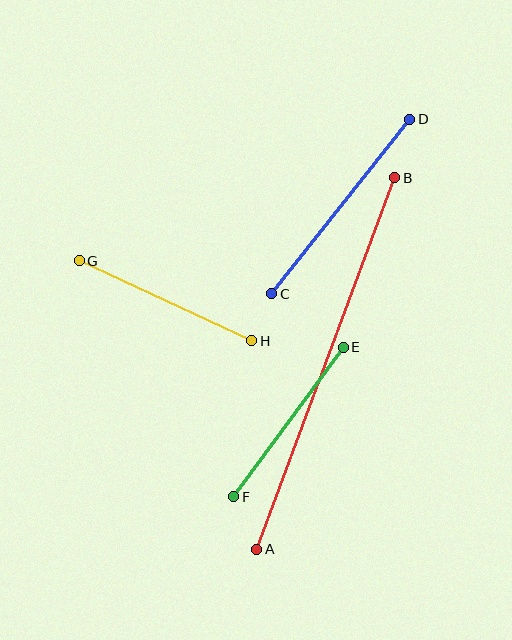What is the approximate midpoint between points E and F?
The midpoint is at approximately (289, 422) pixels.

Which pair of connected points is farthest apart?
Points A and B are farthest apart.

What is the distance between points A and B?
The distance is approximately 396 pixels.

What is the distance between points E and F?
The distance is approximately 185 pixels.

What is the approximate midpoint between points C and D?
The midpoint is at approximately (341, 206) pixels.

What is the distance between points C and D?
The distance is approximately 223 pixels.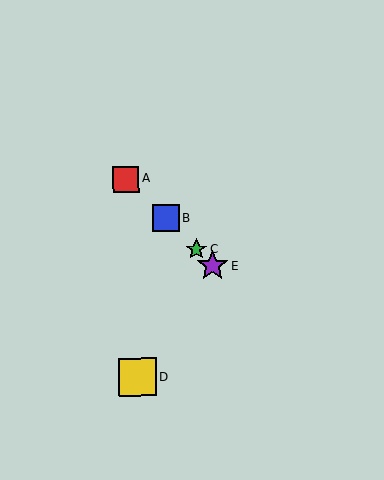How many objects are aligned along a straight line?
4 objects (A, B, C, E) are aligned along a straight line.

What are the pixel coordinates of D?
Object D is at (138, 377).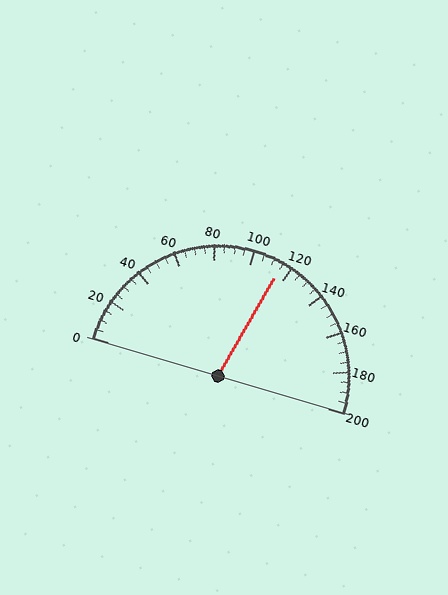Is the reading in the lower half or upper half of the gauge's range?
The reading is in the upper half of the range (0 to 200).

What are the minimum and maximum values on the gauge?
The gauge ranges from 0 to 200.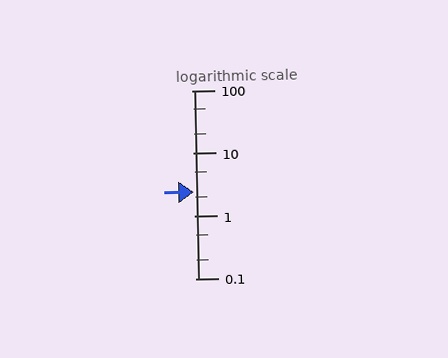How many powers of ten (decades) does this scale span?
The scale spans 3 decades, from 0.1 to 100.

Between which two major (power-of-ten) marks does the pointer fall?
The pointer is between 1 and 10.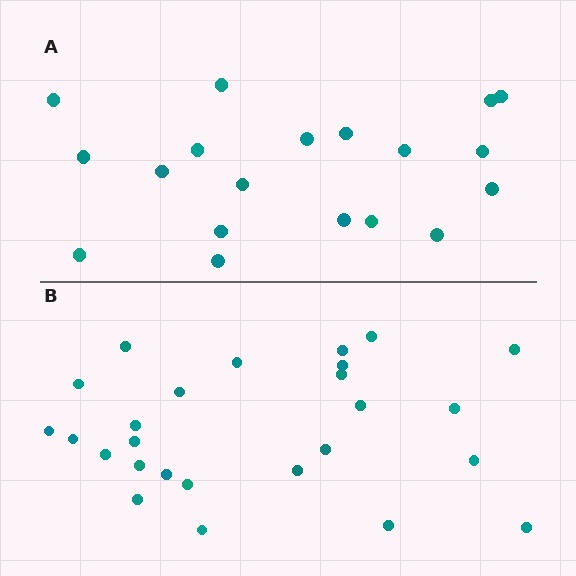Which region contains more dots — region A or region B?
Region B (the bottom region) has more dots.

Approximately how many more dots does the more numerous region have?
Region B has roughly 8 or so more dots than region A.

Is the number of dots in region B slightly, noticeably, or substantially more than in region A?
Region B has noticeably more, but not dramatically so. The ratio is roughly 1.4 to 1.